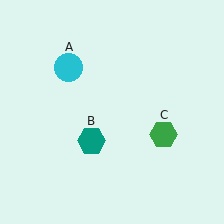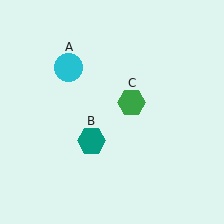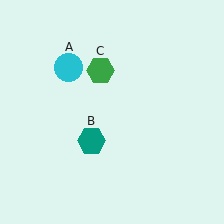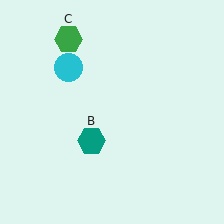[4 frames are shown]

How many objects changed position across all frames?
1 object changed position: green hexagon (object C).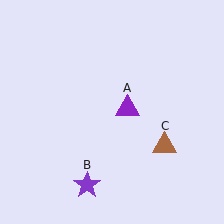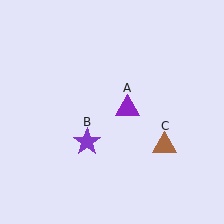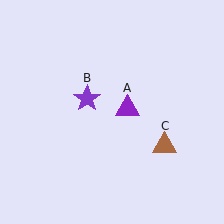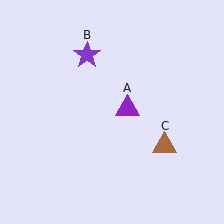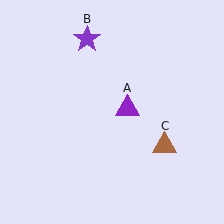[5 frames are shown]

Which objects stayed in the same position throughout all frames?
Purple triangle (object A) and brown triangle (object C) remained stationary.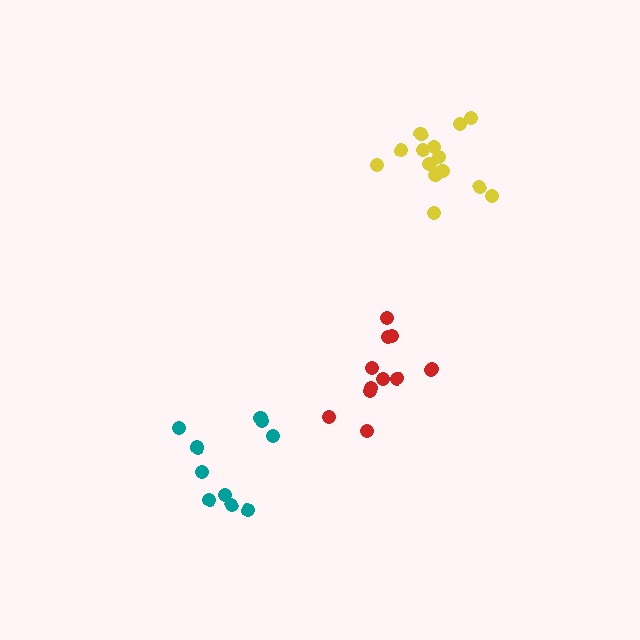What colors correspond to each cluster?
The clusters are colored: yellow, red, teal.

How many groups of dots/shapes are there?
There are 3 groups.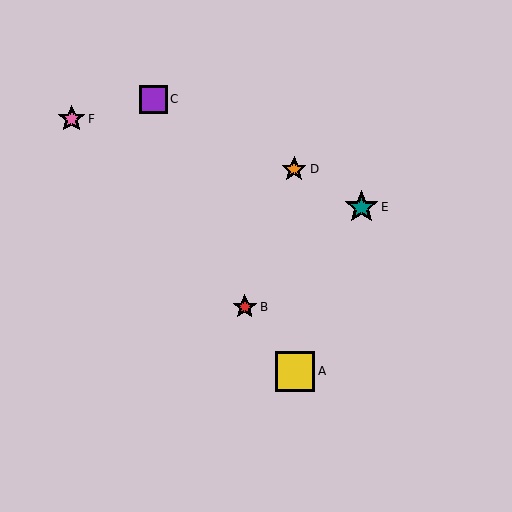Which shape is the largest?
The yellow square (labeled A) is the largest.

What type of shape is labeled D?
Shape D is an orange star.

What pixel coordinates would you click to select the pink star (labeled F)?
Click at (72, 119) to select the pink star F.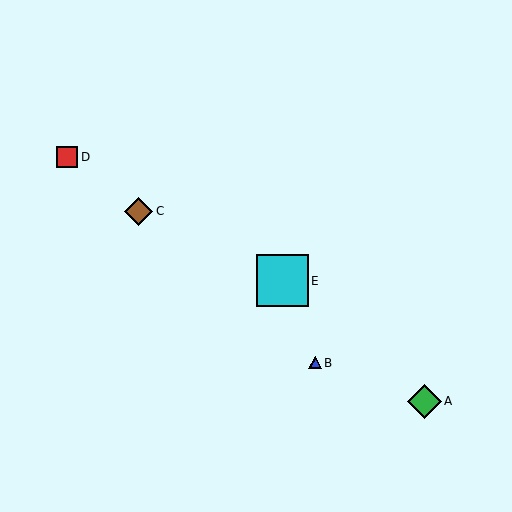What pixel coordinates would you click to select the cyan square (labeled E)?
Click at (282, 281) to select the cyan square E.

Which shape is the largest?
The cyan square (labeled E) is the largest.